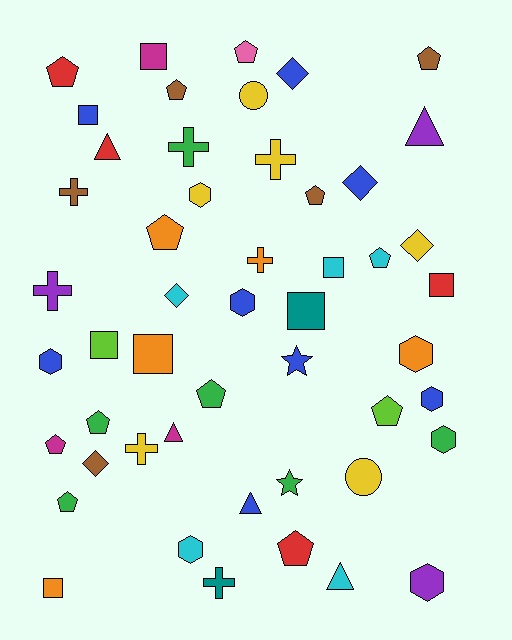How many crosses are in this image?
There are 7 crosses.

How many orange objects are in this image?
There are 5 orange objects.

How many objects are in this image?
There are 50 objects.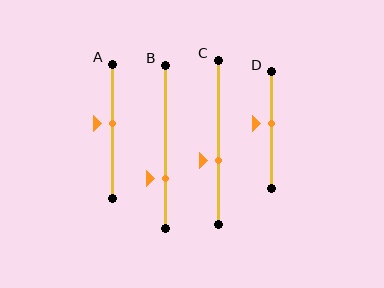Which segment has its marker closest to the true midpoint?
Segment D has its marker closest to the true midpoint.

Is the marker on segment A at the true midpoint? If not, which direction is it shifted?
No, the marker on segment A is shifted upward by about 6% of the segment length.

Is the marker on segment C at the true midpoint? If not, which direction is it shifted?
No, the marker on segment C is shifted downward by about 11% of the segment length.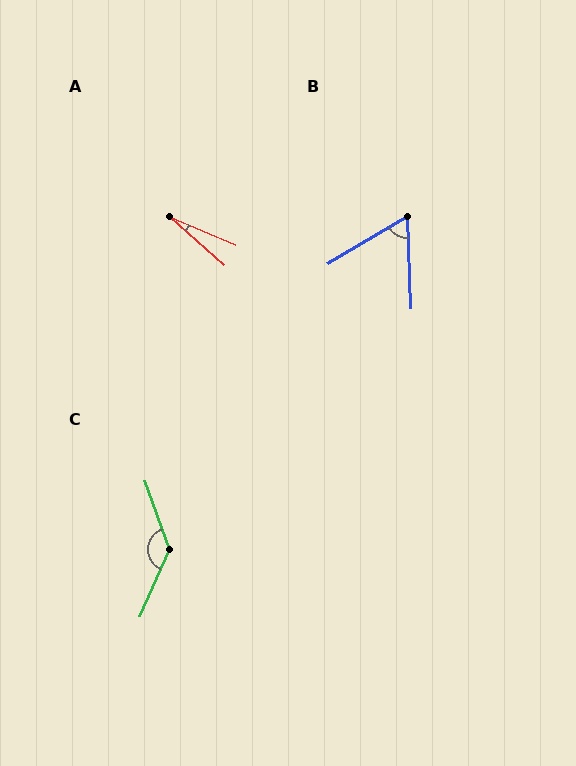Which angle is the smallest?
A, at approximately 18 degrees.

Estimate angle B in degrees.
Approximately 62 degrees.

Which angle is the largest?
C, at approximately 137 degrees.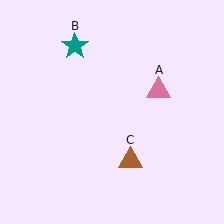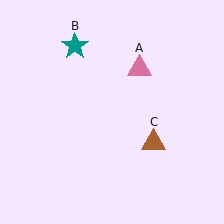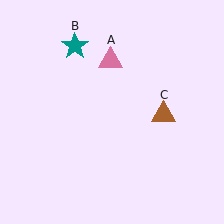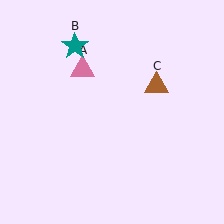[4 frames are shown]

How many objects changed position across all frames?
2 objects changed position: pink triangle (object A), brown triangle (object C).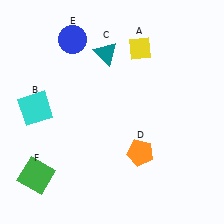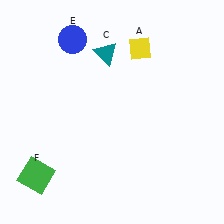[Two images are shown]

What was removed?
The cyan square (B), the orange pentagon (D) were removed in Image 2.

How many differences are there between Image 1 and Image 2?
There are 2 differences between the two images.